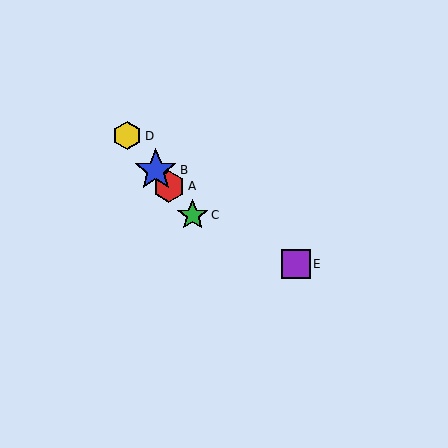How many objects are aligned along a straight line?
4 objects (A, B, C, D) are aligned along a straight line.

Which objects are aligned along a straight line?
Objects A, B, C, D are aligned along a straight line.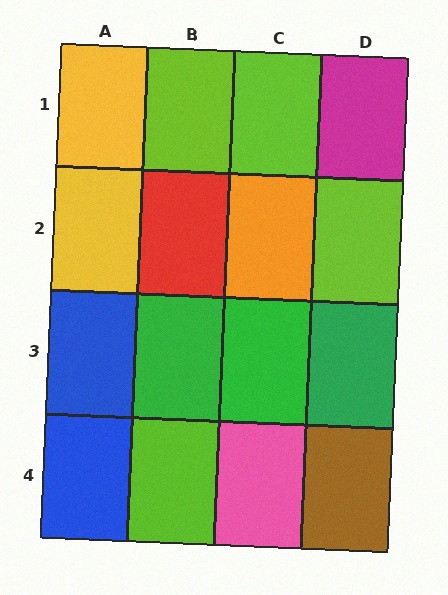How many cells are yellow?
2 cells are yellow.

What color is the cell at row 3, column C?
Green.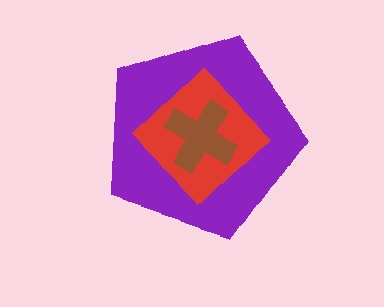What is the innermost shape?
The brown cross.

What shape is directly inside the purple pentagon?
The red diamond.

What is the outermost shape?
The purple pentagon.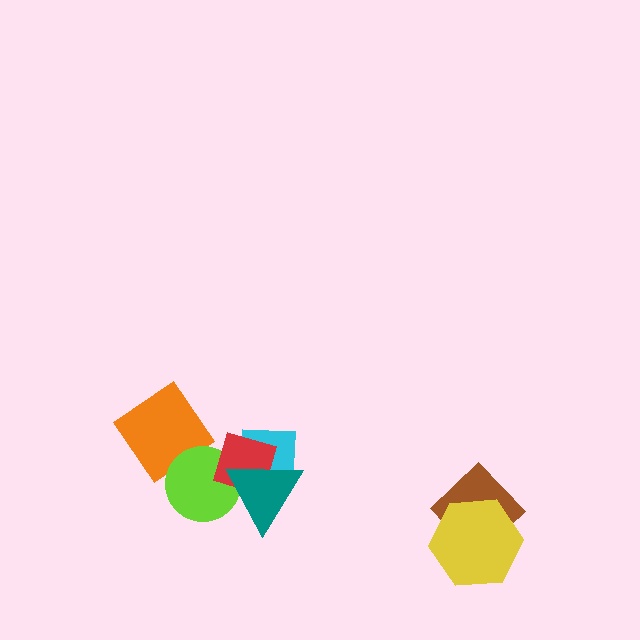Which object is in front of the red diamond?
The teal triangle is in front of the red diamond.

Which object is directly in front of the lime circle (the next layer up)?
The red diamond is directly in front of the lime circle.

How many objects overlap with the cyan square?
2 objects overlap with the cyan square.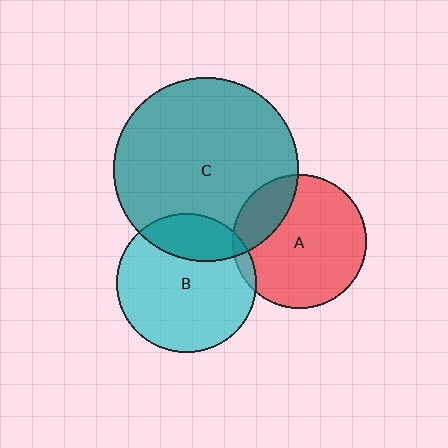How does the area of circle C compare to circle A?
Approximately 1.9 times.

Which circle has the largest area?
Circle C (teal).